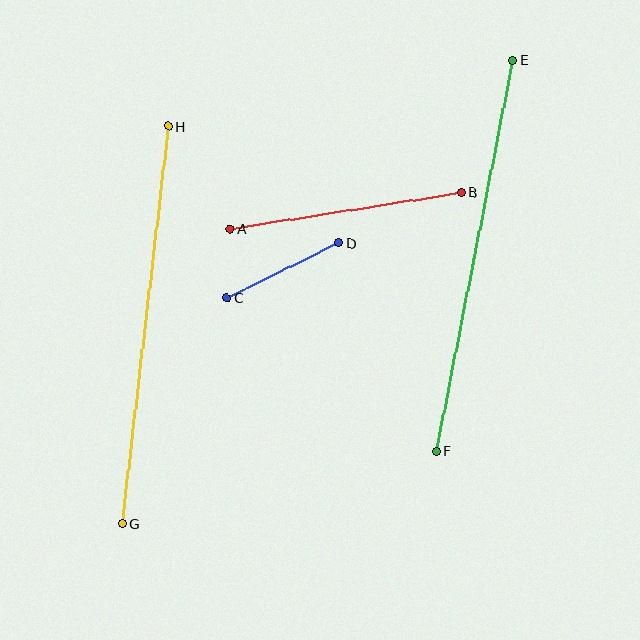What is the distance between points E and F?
The distance is approximately 398 pixels.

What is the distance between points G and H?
The distance is approximately 400 pixels.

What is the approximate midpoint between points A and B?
The midpoint is at approximately (346, 211) pixels.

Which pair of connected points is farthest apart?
Points G and H are farthest apart.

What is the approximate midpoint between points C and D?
The midpoint is at approximately (283, 271) pixels.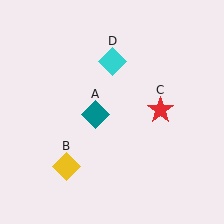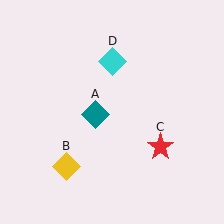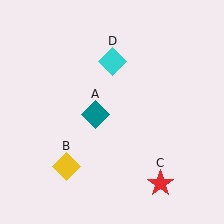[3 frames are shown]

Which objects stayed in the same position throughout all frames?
Teal diamond (object A) and yellow diamond (object B) and cyan diamond (object D) remained stationary.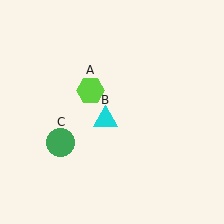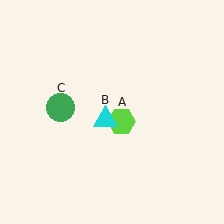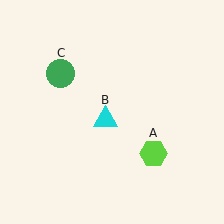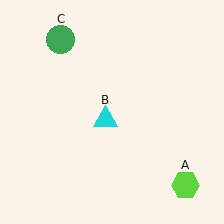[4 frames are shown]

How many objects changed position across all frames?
2 objects changed position: lime hexagon (object A), green circle (object C).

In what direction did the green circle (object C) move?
The green circle (object C) moved up.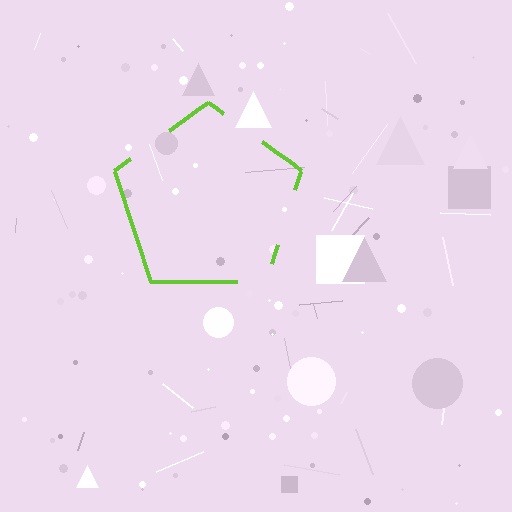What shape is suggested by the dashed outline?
The dashed outline suggests a pentagon.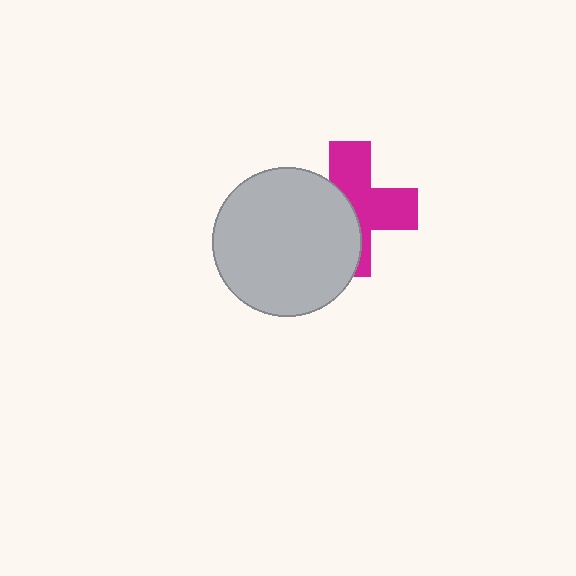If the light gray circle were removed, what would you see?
You would see the complete magenta cross.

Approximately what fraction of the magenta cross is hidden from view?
Roughly 46% of the magenta cross is hidden behind the light gray circle.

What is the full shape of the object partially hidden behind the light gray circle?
The partially hidden object is a magenta cross.